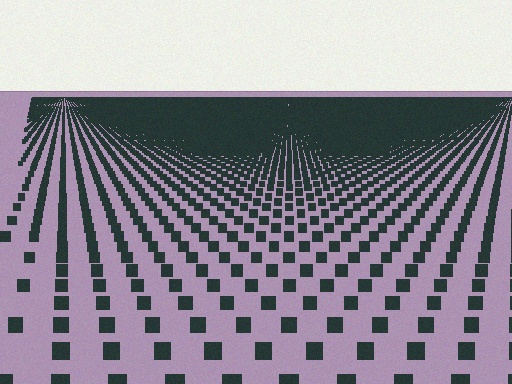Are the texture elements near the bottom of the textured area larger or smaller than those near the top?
Larger. Near the bottom, elements are closer to the viewer and appear at a bigger on-screen size.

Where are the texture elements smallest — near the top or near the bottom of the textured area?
Near the top.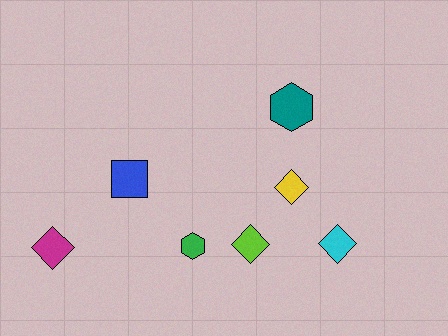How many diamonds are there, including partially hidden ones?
There are 4 diamonds.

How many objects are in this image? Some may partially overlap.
There are 7 objects.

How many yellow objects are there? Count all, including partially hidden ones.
There is 1 yellow object.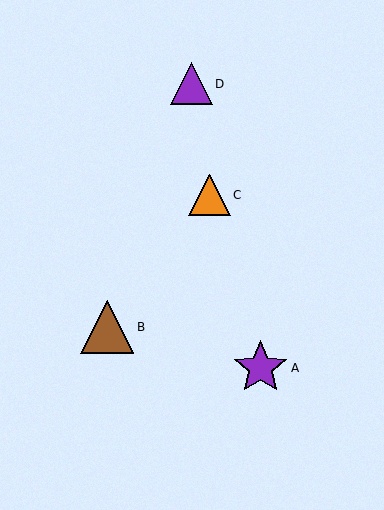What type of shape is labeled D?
Shape D is a purple triangle.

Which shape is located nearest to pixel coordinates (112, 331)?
The brown triangle (labeled B) at (107, 327) is nearest to that location.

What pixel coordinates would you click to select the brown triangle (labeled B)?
Click at (107, 327) to select the brown triangle B.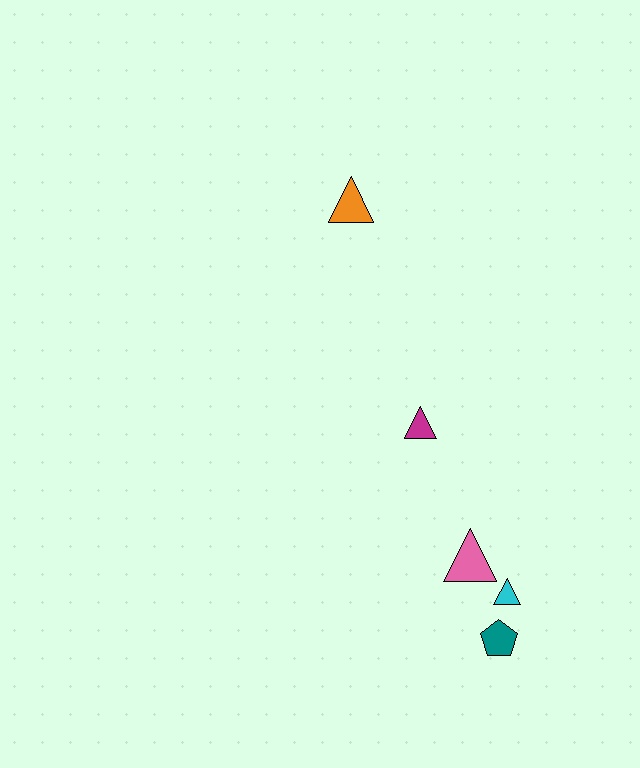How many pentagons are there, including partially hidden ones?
There is 1 pentagon.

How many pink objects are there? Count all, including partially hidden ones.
There is 1 pink object.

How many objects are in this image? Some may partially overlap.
There are 5 objects.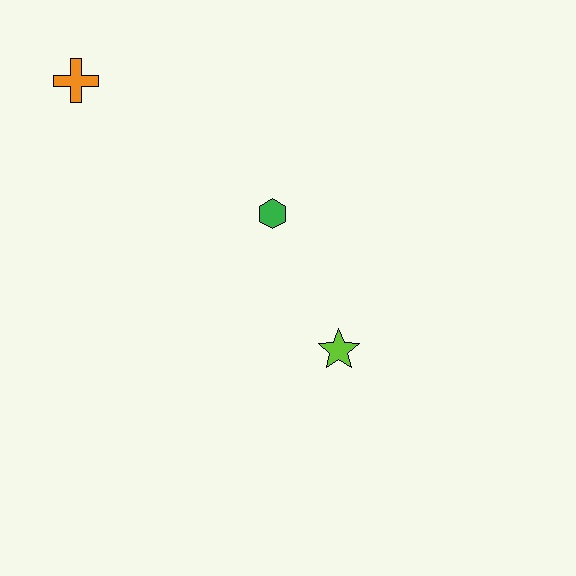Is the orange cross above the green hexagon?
Yes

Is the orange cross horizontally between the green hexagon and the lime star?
No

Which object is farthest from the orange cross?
The lime star is farthest from the orange cross.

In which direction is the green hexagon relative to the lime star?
The green hexagon is above the lime star.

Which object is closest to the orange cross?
The green hexagon is closest to the orange cross.